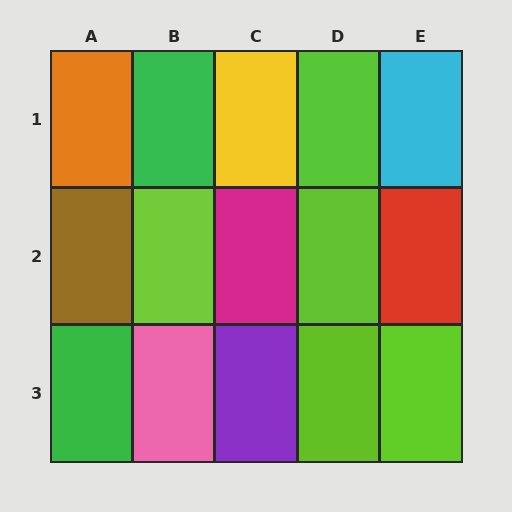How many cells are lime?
5 cells are lime.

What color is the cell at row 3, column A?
Green.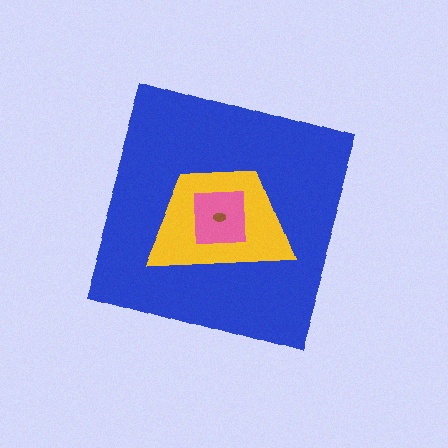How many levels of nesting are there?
4.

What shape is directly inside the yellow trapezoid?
The pink square.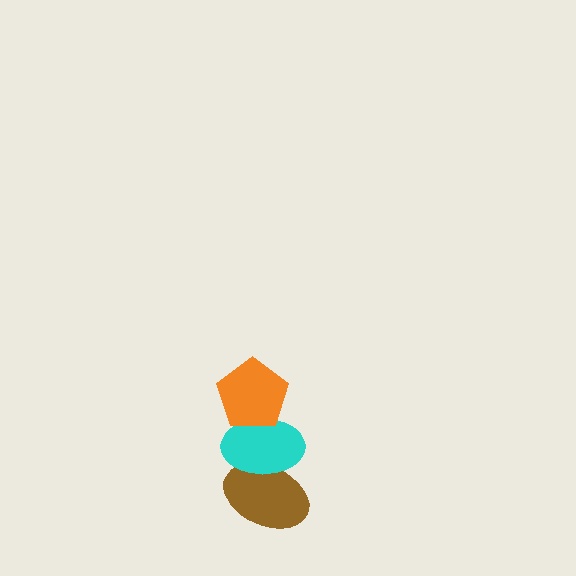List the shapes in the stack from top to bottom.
From top to bottom: the orange pentagon, the cyan ellipse, the brown ellipse.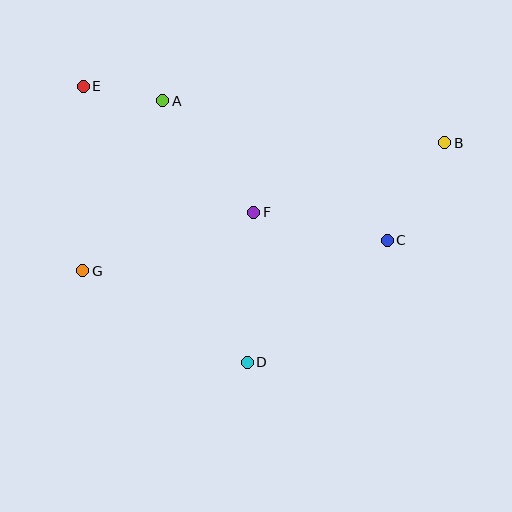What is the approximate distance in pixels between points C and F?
The distance between C and F is approximately 137 pixels.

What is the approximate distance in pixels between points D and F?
The distance between D and F is approximately 150 pixels.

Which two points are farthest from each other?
Points B and G are farthest from each other.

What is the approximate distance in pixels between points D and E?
The distance between D and E is approximately 321 pixels.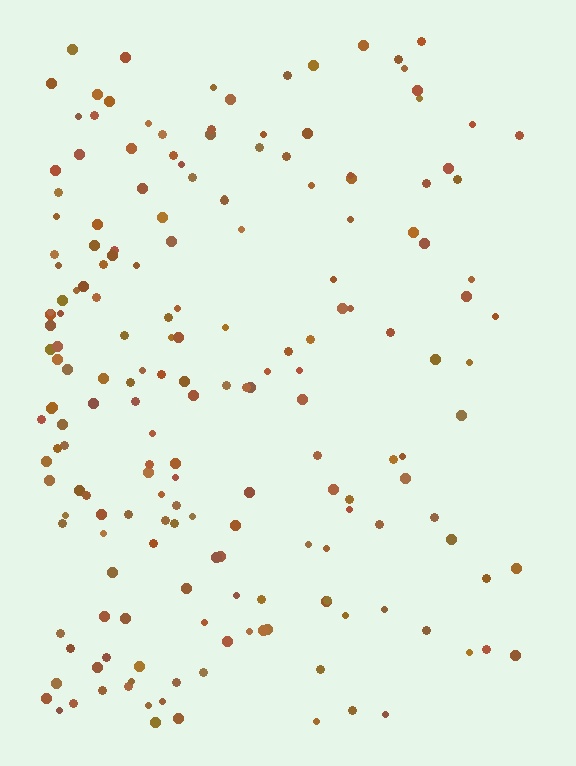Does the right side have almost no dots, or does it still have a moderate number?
Still a moderate number, just noticeably fewer than the left.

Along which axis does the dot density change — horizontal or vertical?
Horizontal.